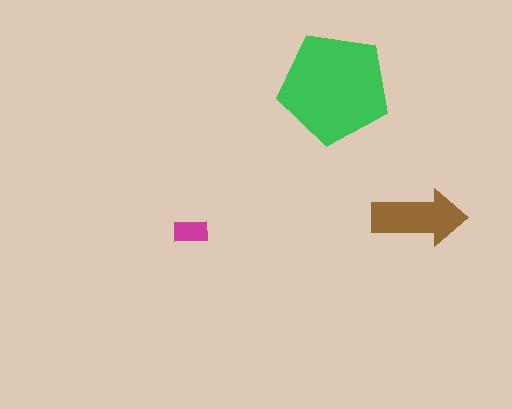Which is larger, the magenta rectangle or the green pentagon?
The green pentagon.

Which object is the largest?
The green pentagon.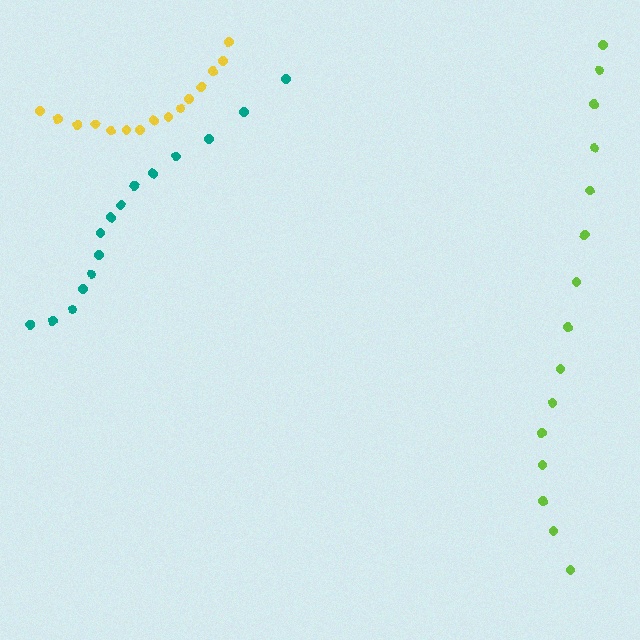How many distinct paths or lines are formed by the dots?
There are 3 distinct paths.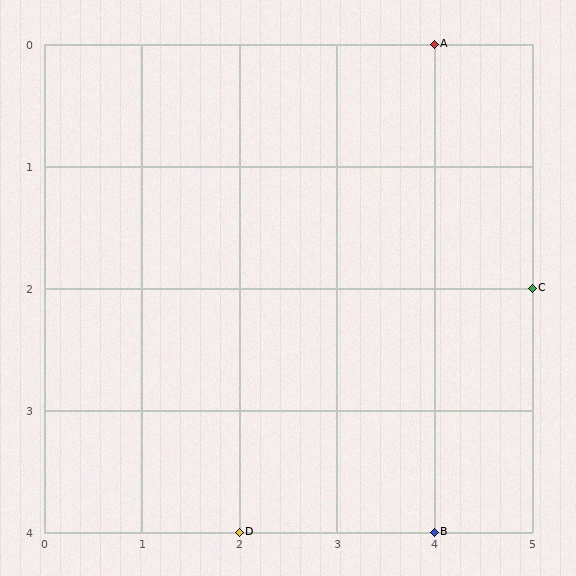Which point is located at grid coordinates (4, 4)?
Point B is at (4, 4).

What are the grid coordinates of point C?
Point C is at grid coordinates (5, 2).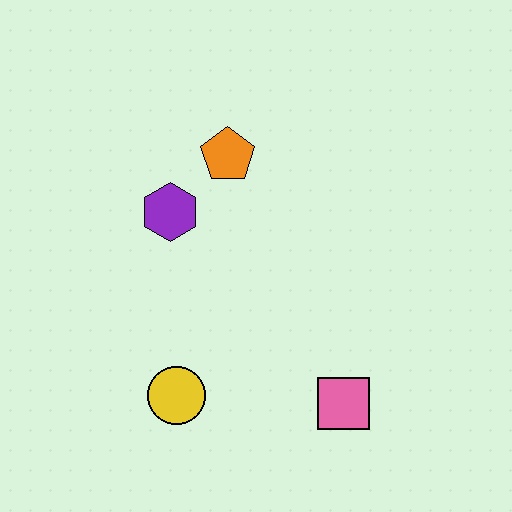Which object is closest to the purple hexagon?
The orange pentagon is closest to the purple hexagon.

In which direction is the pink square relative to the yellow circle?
The pink square is to the right of the yellow circle.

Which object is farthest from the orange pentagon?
The pink square is farthest from the orange pentagon.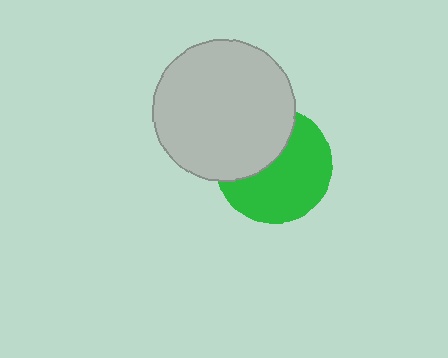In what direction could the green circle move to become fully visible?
The green circle could move toward the lower-right. That would shift it out from behind the light gray circle entirely.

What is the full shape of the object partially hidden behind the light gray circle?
The partially hidden object is a green circle.